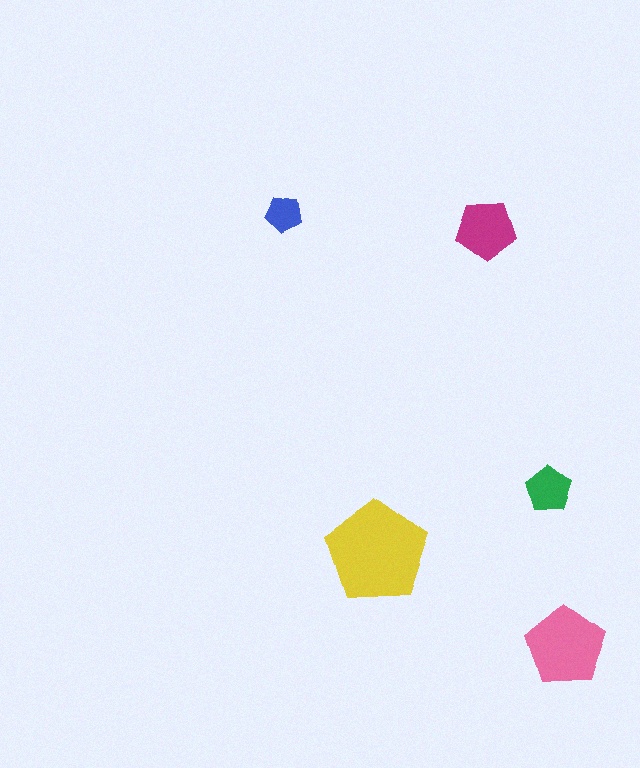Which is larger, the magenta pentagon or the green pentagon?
The magenta one.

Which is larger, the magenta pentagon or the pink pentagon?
The pink one.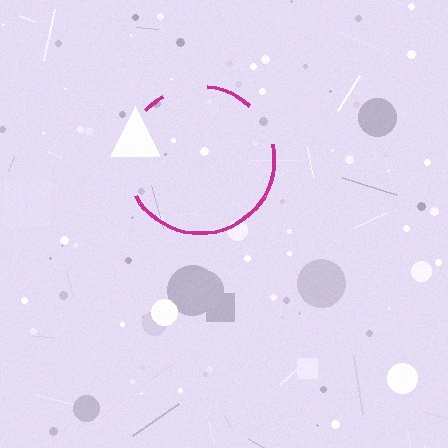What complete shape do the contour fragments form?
The contour fragments form a circle.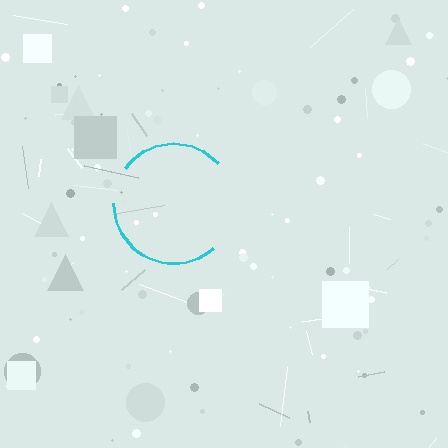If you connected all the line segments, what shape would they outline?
They would outline a circle.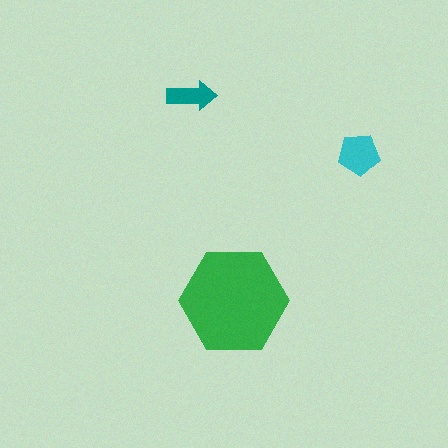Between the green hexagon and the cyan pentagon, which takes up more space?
The green hexagon.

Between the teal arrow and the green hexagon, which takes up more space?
The green hexagon.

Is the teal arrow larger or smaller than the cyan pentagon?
Smaller.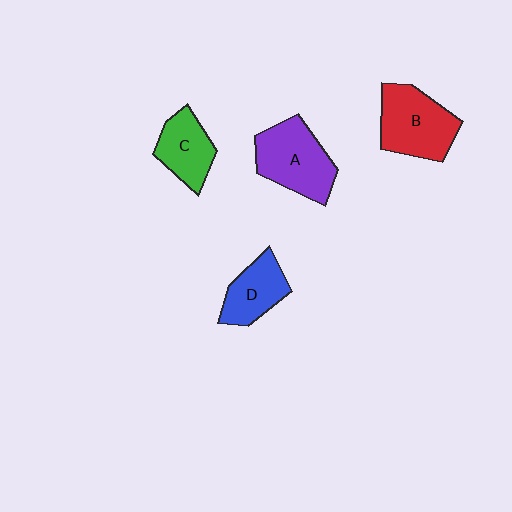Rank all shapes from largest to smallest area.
From largest to smallest: A (purple), B (red), C (green), D (blue).